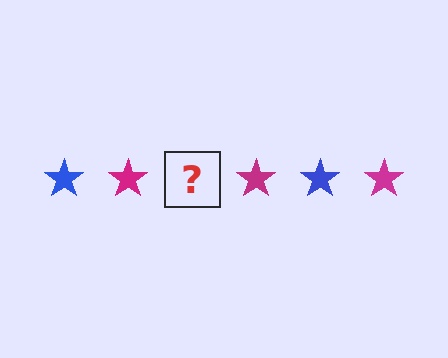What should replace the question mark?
The question mark should be replaced with a blue star.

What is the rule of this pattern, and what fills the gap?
The rule is that the pattern cycles through blue, magenta stars. The gap should be filled with a blue star.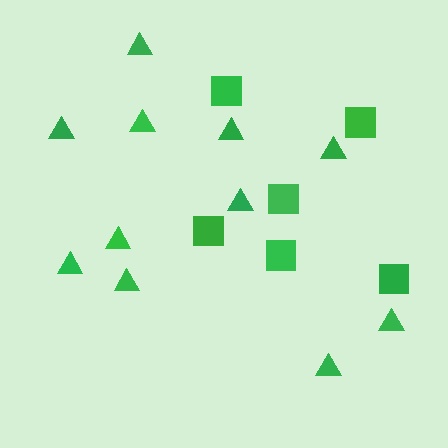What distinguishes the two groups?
There are 2 groups: one group of squares (6) and one group of triangles (11).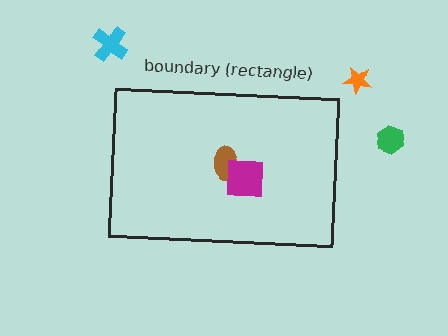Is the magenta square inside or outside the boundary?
Inside.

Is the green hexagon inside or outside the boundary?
Outside.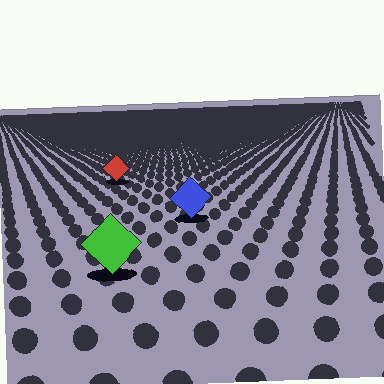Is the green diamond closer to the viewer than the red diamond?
Yes. The green diamond is closer — you can tell from the texture gradient: the ground texture is coarser near it.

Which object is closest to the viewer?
The green diamond is closest. The texture marks near it are larger and more spread out.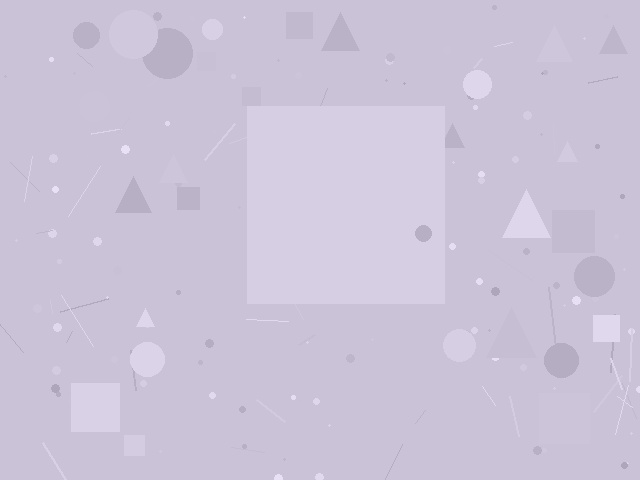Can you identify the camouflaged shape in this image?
The camouflaged shape is a square.